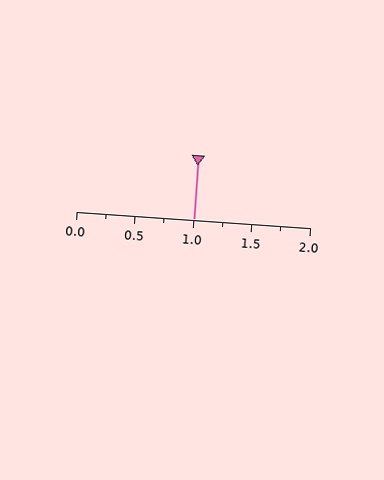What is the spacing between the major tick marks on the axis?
The major ticks are spaced 0.5 apart.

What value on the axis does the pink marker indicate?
The marker indicates approximately 1.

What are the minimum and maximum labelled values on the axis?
The axis runs from 0.0 to 2.0.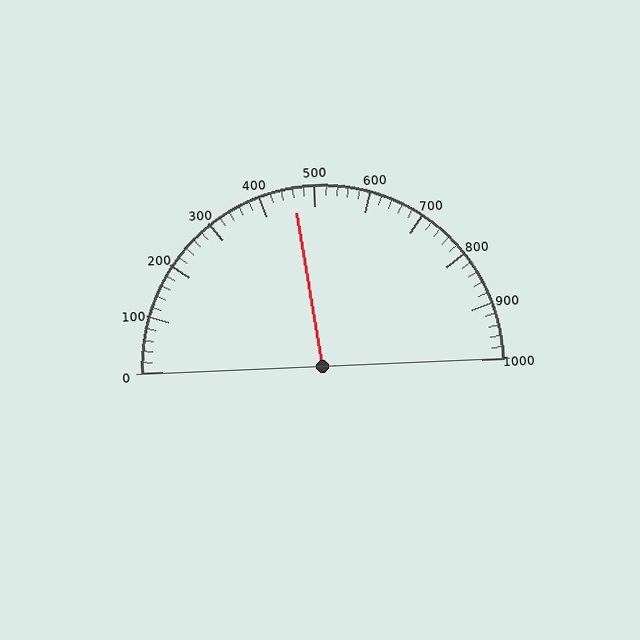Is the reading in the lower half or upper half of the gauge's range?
The reading is in the lower half of the range (0 to 1000).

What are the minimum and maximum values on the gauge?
The gauge ranges from 0 to 1000.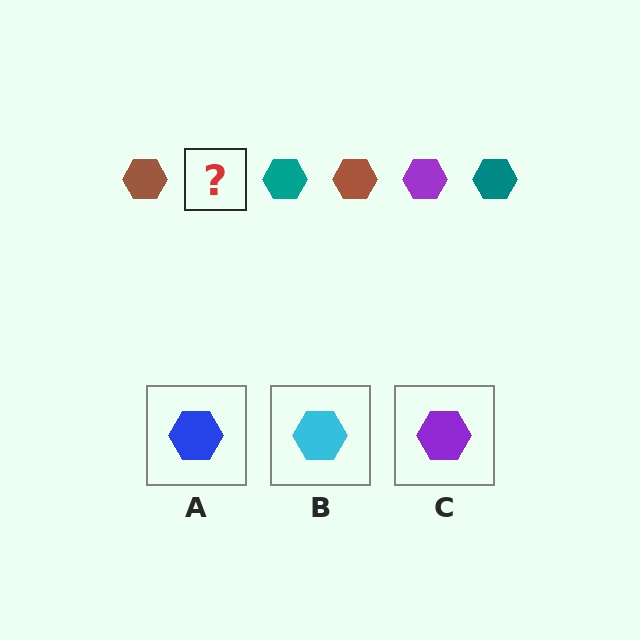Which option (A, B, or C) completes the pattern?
C.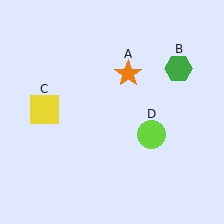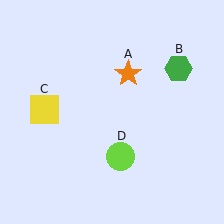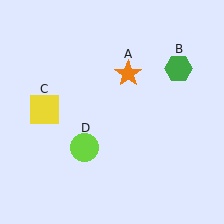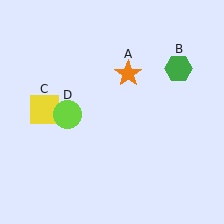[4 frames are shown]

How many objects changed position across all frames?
1 object changed position: lime circle (object D).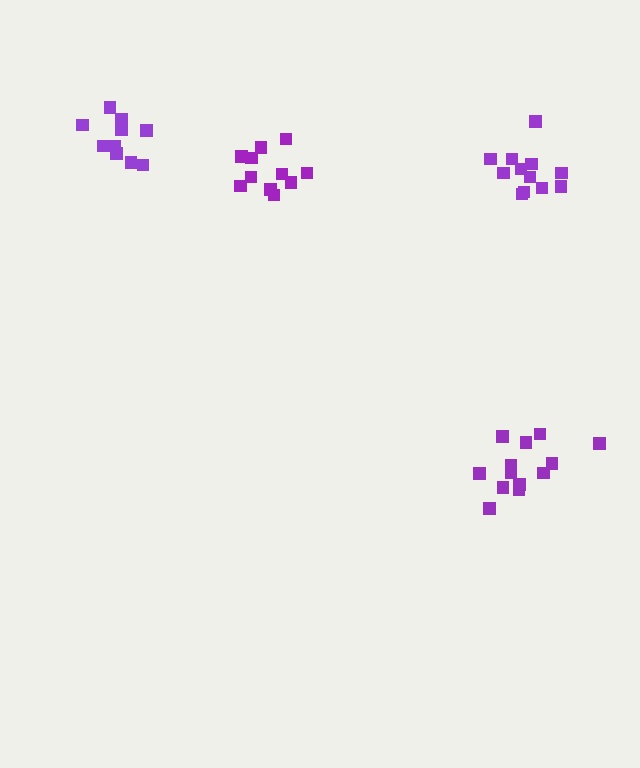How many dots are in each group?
Group 1: 11 dots, Group 2: 10 dots, Group 3: 13 dots, Group 4: 12 dots (46 total).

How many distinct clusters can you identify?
There are 4 distinct clusters.